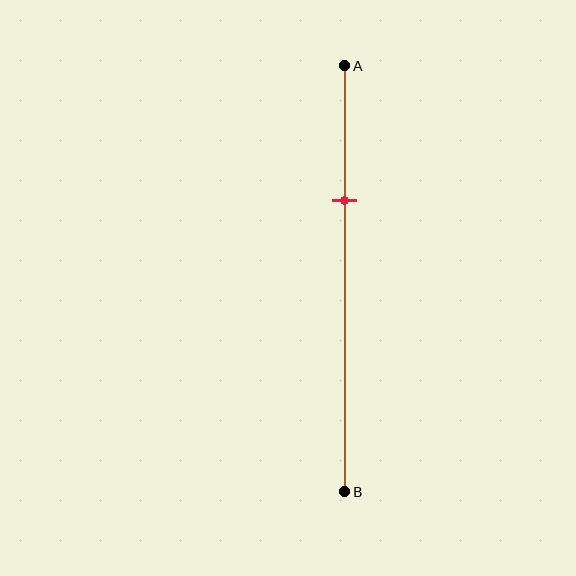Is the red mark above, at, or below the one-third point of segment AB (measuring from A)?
The red mark is approximately at the one-third point of segment AB.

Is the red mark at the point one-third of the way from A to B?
Yes, the mark is approximately at the one-third point.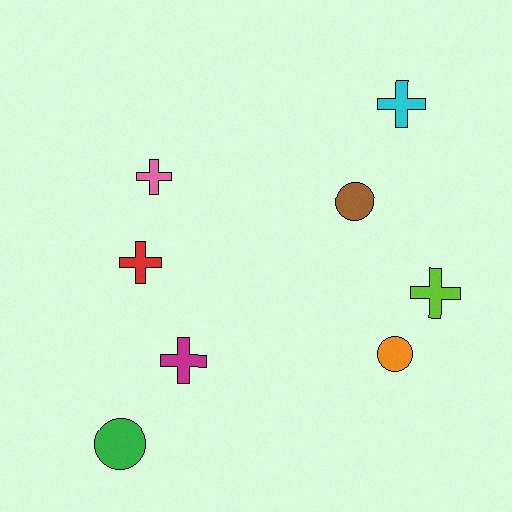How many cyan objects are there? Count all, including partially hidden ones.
There is 1 cyan object.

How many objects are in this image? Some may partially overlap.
There are 8 objects.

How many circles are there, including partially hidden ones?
There are 3 circles.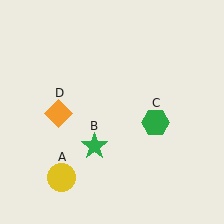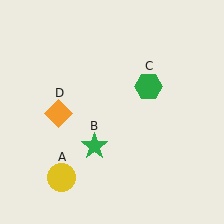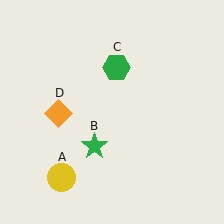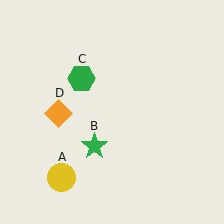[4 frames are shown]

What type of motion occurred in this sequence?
The green hexagon (object C) rotated counterclockwise around the center of the scene.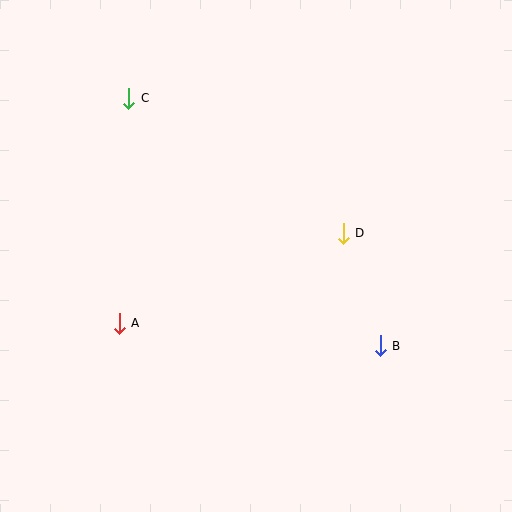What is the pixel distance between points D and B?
The distance between D and B is 118 pixels.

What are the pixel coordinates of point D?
Point D is at (343, 233).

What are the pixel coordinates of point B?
Point B is at (380, 346).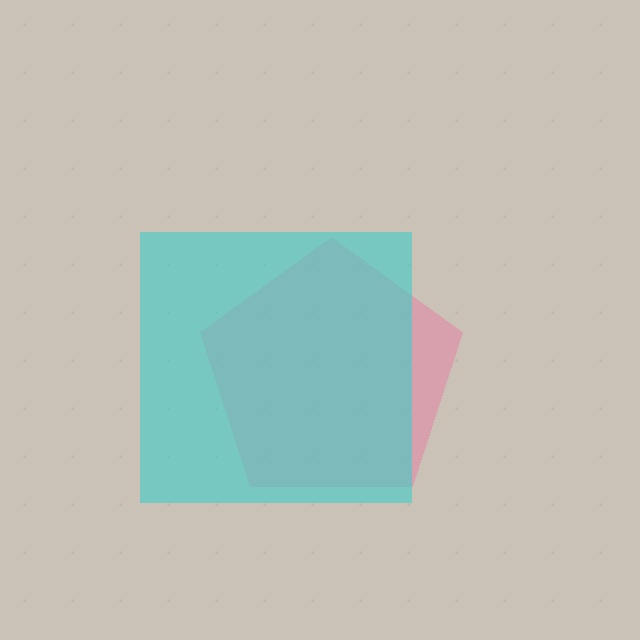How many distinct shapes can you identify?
There are 2 distinct shapes: a pink pentagon, a cyan square.